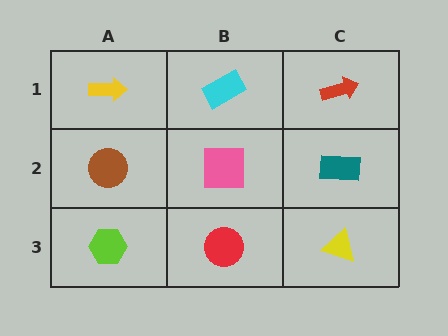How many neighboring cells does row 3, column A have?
2.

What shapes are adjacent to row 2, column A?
A yellow arrow (row 1, column A), a lime hexagon (row 3, column A), a pink square (row 2, column B).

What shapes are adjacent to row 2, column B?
A cyan rectangle (row 1, column B), a red circle (row 3, column B), a brown circle (row 2, column A), a teal rectangle (row 2, column C).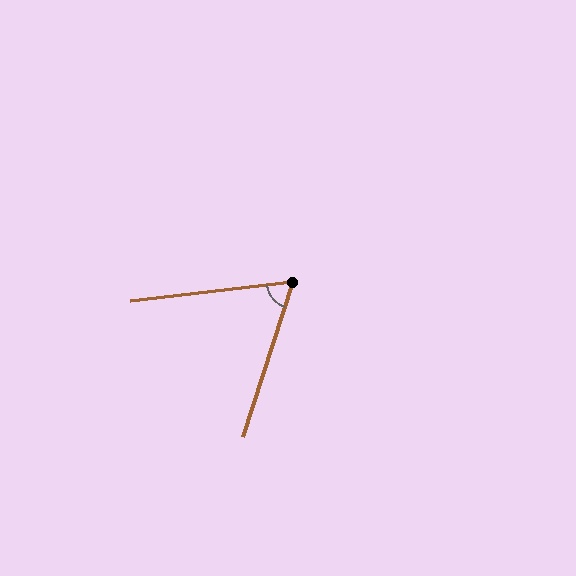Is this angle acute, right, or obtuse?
It is acute.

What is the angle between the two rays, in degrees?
Approximately 65 degrees.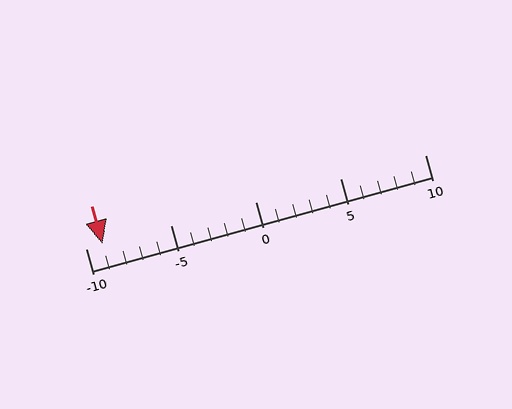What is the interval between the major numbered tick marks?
The major tick marks are spaced 5 units apart.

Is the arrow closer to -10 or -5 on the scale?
The arrow is closer to -10.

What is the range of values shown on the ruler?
The ruler shows values from -10 to 10.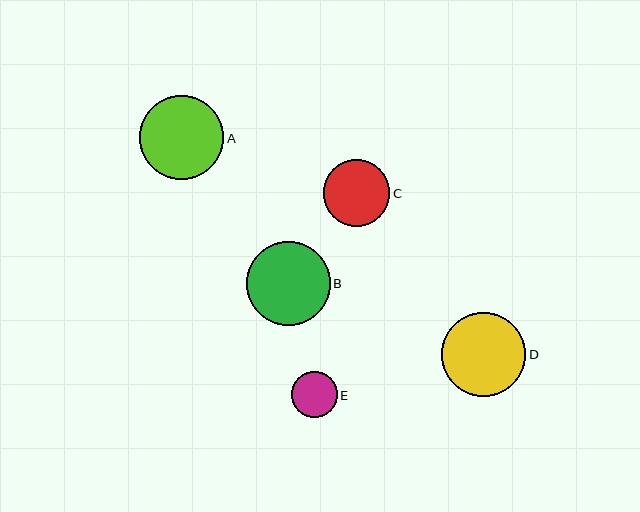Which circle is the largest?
Circle A is the largest with a size of approximately 84 pixels.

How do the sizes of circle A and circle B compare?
Circle A and circle B are approximately the same size.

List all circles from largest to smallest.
From largest to smallest: A, D, B, C, E.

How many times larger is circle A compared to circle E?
Circle A is approximately 1.8 times the size of circle E.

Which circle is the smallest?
Circle E is the smallest with a size of approximately 46 pixels.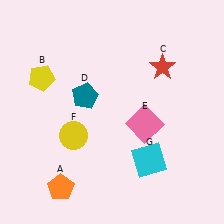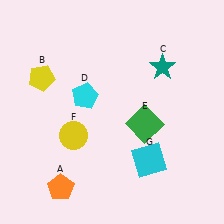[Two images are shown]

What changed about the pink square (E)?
In Image 1, E is pink. In Image 2, it changed to green.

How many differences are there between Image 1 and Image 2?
There are 3 differences between the two images.